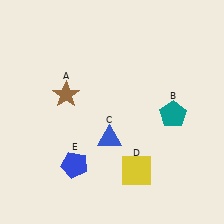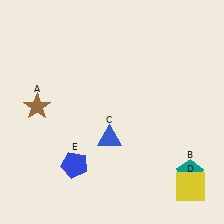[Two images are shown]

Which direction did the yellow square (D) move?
The yellow square (D) moved right.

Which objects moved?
The objects that moved are: the brown star (A), the teal pentagon (B), the yellow square (D).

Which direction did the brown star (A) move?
The brown star (A) moved left.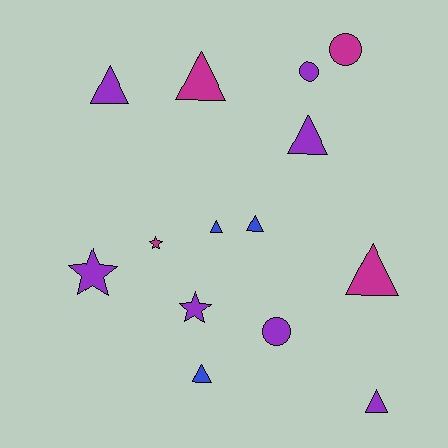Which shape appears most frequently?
Triangle, with 8 objects.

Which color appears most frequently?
Purple, with 7 objects.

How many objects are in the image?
There are 14 objects.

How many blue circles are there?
There are no blue circles.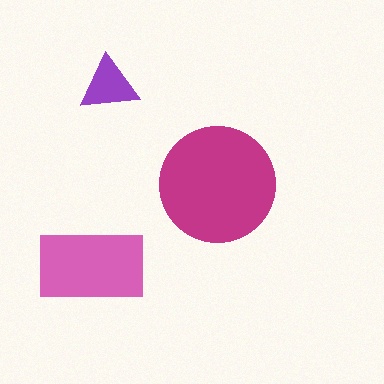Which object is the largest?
The magenta circle.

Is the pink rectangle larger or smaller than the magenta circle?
Smaller.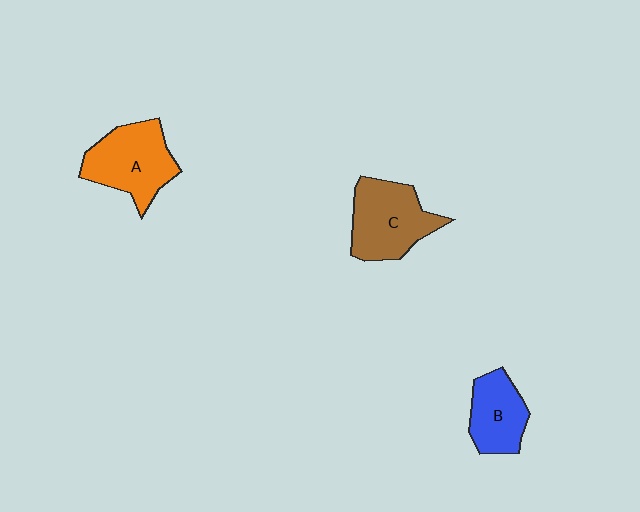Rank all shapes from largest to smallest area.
From largest to smallest: C (brown), A (orange), B (blue).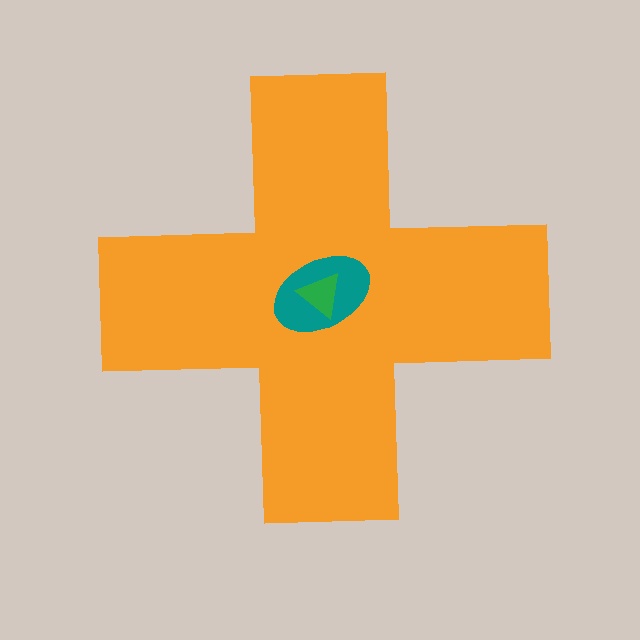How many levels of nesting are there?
3.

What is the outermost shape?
The orange cross.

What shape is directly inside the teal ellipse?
The green triangle.